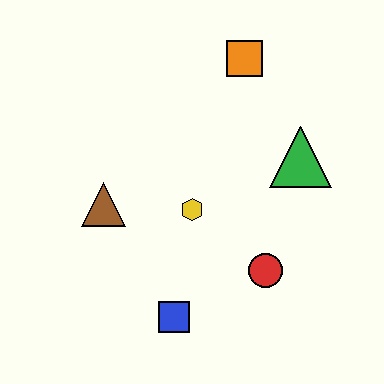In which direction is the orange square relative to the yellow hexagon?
The orange square is above the yellow hexagon.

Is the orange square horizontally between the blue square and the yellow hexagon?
No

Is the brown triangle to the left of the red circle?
Yes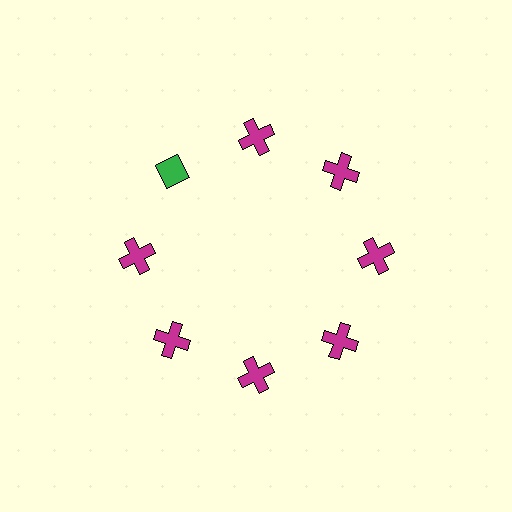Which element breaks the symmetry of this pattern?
The green diamond at roughly the 10 o'clock position breaks the symmetry. All other shapes are magenta crosses.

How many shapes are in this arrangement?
There are 8 shapes arranged in a ring pattern.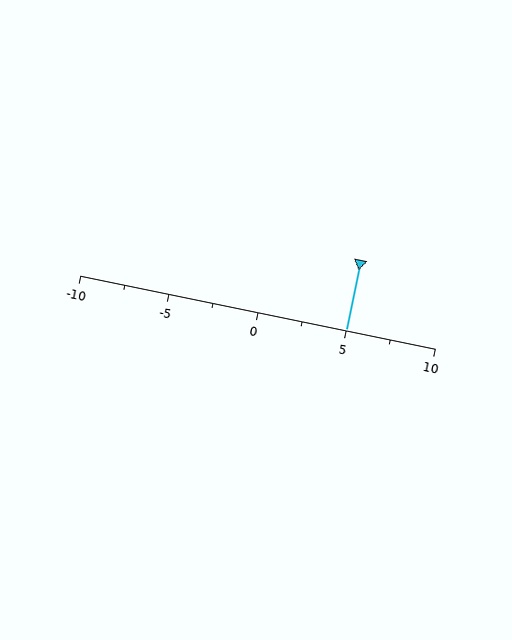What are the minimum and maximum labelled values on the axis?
The axis runs from -10 to 10.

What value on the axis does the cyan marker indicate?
The marker indicates approximately 5.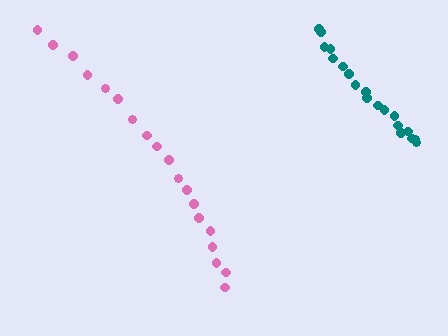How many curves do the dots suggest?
There are 2 distinct paths.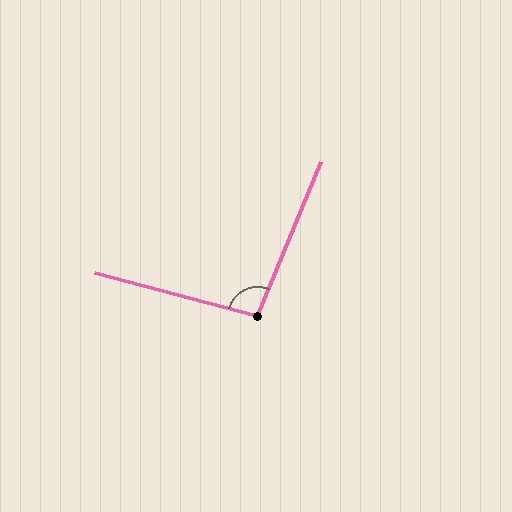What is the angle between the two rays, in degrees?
Approximately 98 degrees.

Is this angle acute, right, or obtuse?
It is obtuse.